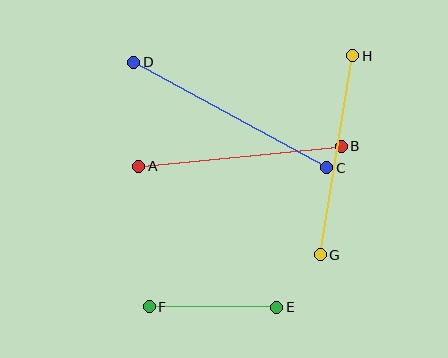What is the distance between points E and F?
The distance is approximately 127 pixels.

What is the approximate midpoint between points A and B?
The midpoint is at approximately (240, 156) pixels.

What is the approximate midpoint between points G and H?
The midpoint is at approximately (337, 155) pixels.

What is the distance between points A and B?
The distance is approximately 204 pixels.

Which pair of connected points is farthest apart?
Points C and D are farthest apart.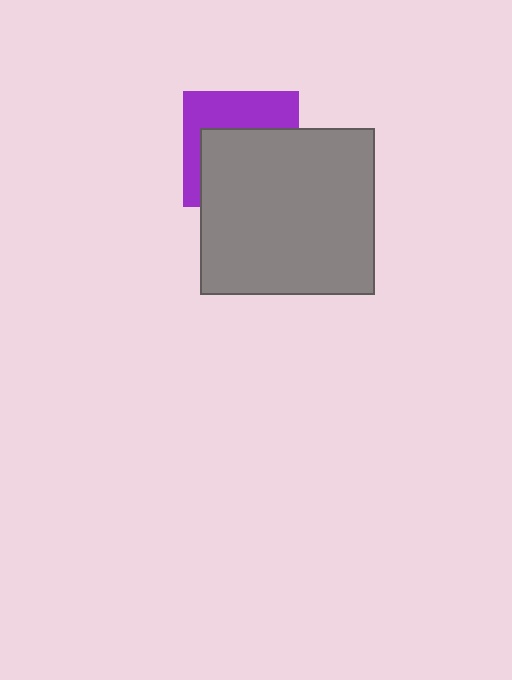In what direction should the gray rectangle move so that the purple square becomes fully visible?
The gray rectangle should move down. That is the shortest direction to clear the overlap and leave the purple square fully visible.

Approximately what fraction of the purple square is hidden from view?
Roughly 59% of the purple square is hidden behind the gray rectangle.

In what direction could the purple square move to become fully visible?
The purple square could move up. That would shift it out from behind the gray rectangle entirely.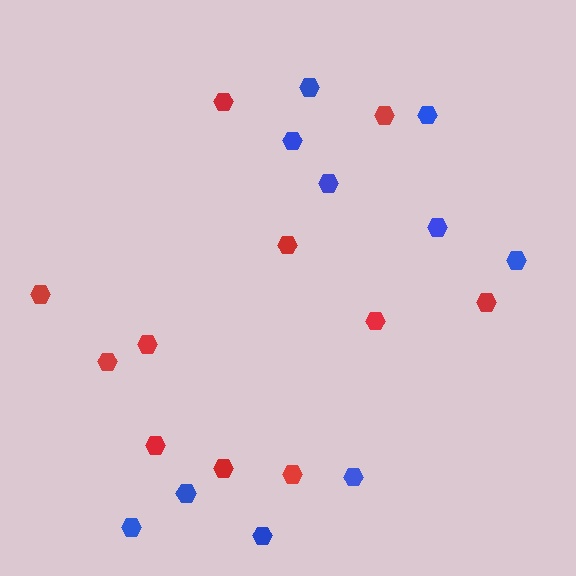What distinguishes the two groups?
There are 2 groups: one group of red hexagons (11) and one group of blue hexagons (10).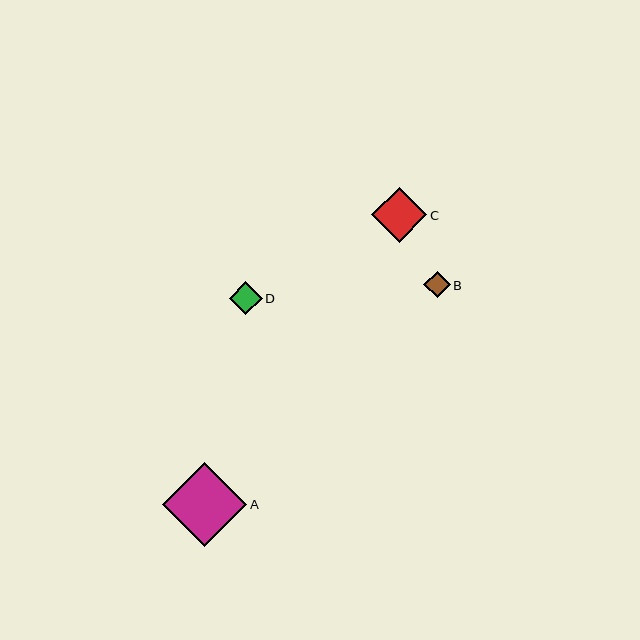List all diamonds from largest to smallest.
From largest to smallest: A, C, D, B.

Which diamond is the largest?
Diamond A is the largest with a size of approximately 84 pixels.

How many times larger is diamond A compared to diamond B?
Diamond A is approximately 3.2 times the size of diamond B.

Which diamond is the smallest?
Diamond B is the smallest with a size of approximately 26 pixels.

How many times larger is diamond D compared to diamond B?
Diamond D is approximately 1.2 times the size of diamond B.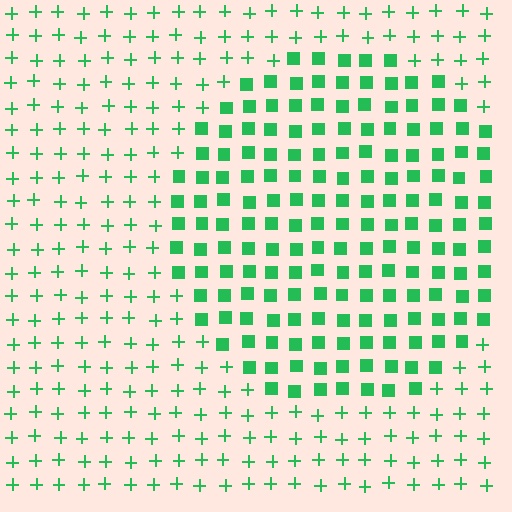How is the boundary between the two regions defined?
The boundary is defined by a change in element shape: squares inside vs. plus signs outside. All elements share the same color and spacing.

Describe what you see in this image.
The image is filled with small green elements arranged in a uniform grid. A circle-shaped region contains squares, while the surrounding area contains plus signs. The boundary is defined purely by the change in element shape.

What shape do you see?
I see a circle.